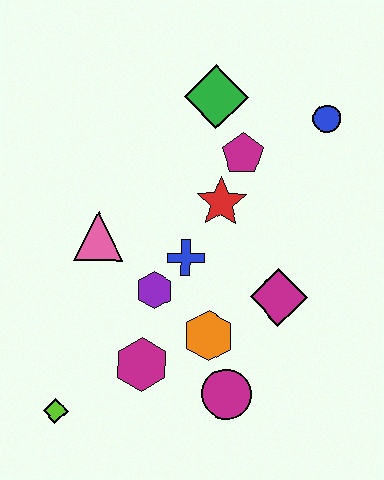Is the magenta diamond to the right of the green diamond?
Yes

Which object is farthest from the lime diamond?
The blue circle is farthest from the lime diamond.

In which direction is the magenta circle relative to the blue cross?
The magenta circle is below the blue cross.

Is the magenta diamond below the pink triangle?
Yes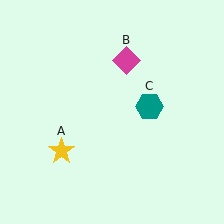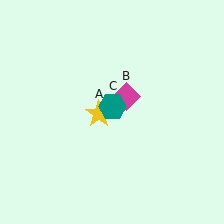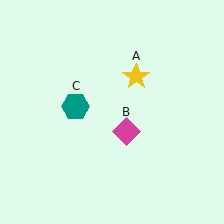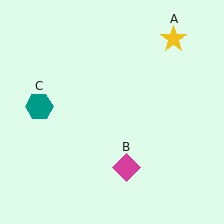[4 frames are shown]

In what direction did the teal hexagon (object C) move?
The teal hexagon (object C) moved left.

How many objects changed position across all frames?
3 objects changed position: yellow star (object A), magenta diamond (object B), teal hexagon (object C).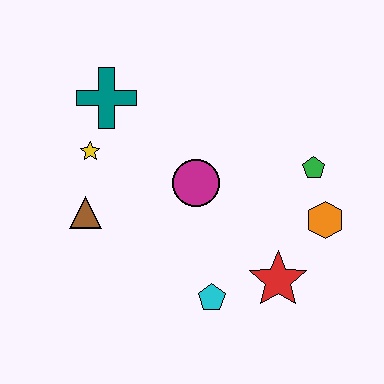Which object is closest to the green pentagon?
The orange hexagon is closest to the green pentagon.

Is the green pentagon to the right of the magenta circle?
Yes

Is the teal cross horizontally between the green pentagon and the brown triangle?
Yes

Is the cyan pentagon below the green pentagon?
Yes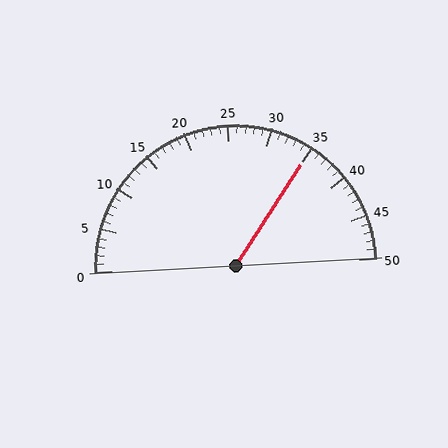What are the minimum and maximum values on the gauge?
The gauge ranges from 0 to 50.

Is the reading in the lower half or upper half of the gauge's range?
The reading is in the upper half of the range (0 to 50).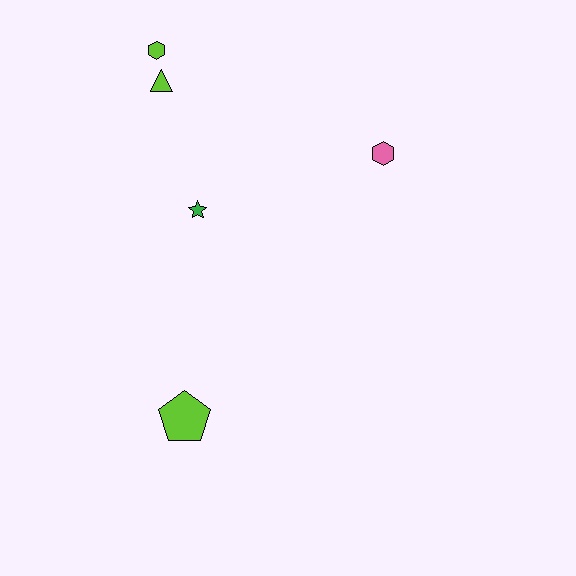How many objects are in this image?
There are 5 objects.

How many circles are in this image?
There are no circles.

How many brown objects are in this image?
There are no brown objects.